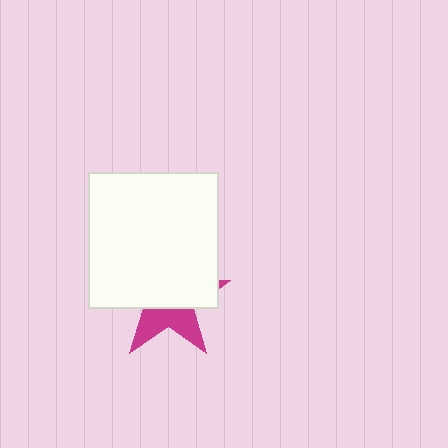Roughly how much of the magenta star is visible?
A small part of it is visible (roughly 36%).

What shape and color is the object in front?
The object in front is a white rectangle.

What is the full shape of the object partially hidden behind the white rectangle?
The partially hidden object is a magenta star.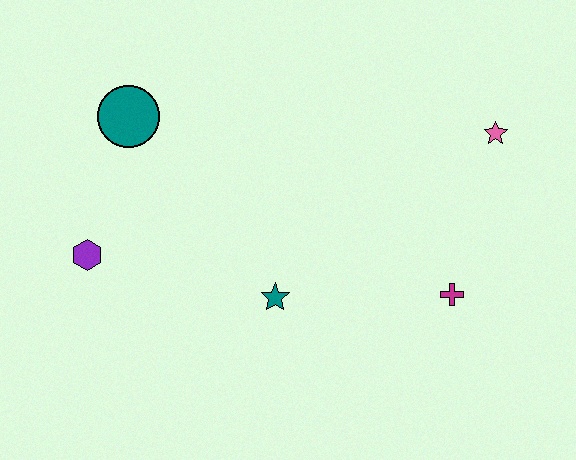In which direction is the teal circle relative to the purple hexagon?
The teal circle is above the purple hexagon.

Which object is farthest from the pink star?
The purple hexagon is farthest from the pink star.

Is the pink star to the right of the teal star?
Yes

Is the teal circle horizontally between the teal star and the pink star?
No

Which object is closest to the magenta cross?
The pink star is closest to the magenta cross.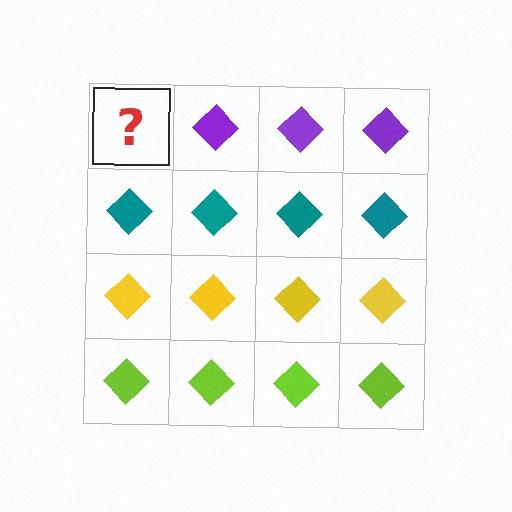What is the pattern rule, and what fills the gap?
The rule is that each row has a consistent color. The gap should be filled with a purple diamond.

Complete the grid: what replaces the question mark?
The question mark should be replaced with a purple diamond.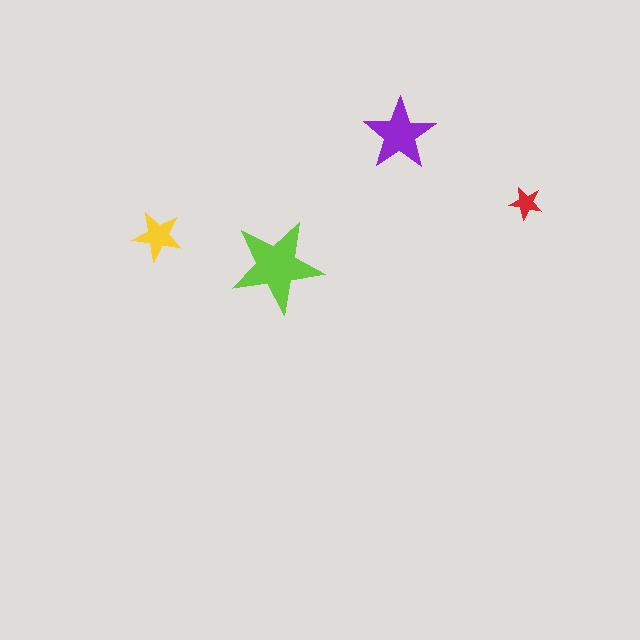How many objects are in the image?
There are 4 objects in the image.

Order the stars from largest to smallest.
the lime one, the purple one, the yellow one, the red one.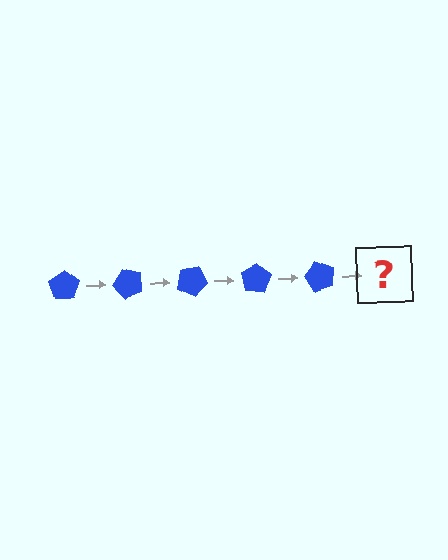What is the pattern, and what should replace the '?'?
The pattern is that the pentagon rotates 50 degrees each step. The '?' should be a blue pentagon rotated 250 degrees.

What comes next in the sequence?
The next element should be a blue pentagon rotated 250 degrees.